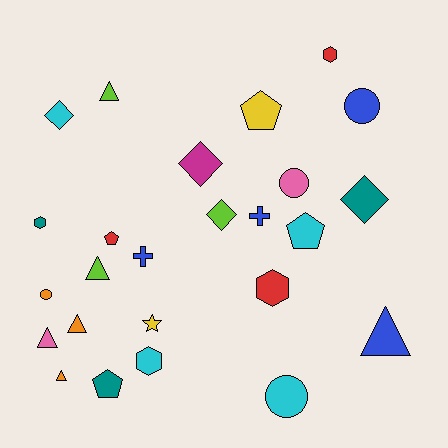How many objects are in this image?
There are 25 objects.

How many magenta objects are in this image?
There is 1 magenta object.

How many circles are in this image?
There are 4 circles.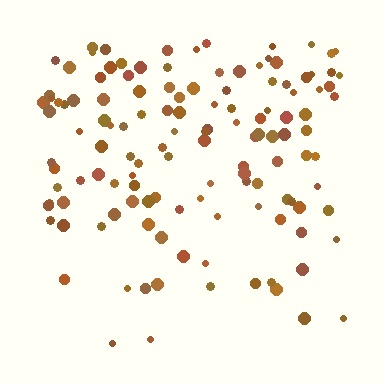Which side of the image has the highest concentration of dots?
The top.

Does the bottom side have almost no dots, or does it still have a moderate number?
Still a moderate number, just noticeably fewer than the top.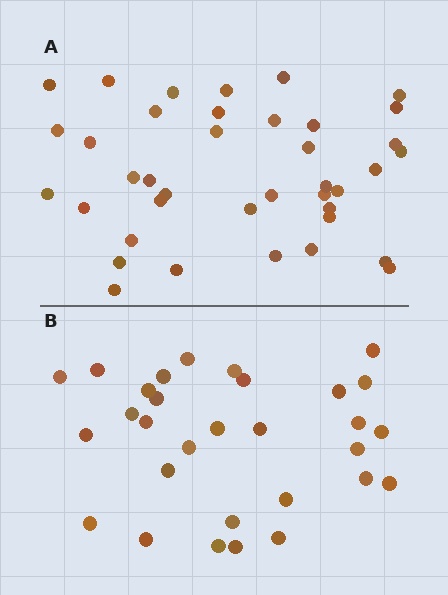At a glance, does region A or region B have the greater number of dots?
Region A (the top region) has more dots.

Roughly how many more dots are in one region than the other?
Region A has roughly 8 or so more dots than region B.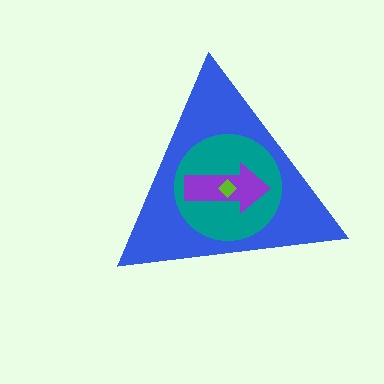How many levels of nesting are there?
4.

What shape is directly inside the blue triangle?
The teal circle.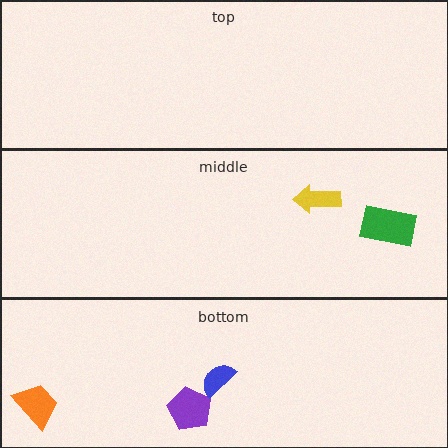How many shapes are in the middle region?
2.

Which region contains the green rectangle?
The middle region.